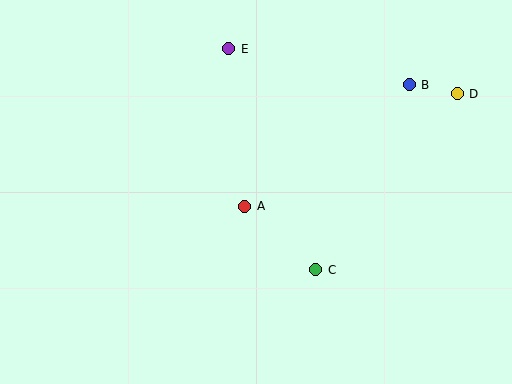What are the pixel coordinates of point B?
Point B is at (409, 85).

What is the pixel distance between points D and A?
The distance between D and A is 240 pixels.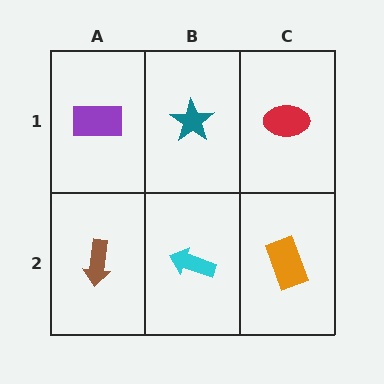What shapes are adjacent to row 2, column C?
A red ellipse (row 1, column C), a cyan arrow (row 2, column B).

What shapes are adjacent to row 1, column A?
A brown arrow (row 2, column A), a teal star (row 1, column B).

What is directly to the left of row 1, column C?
A teal star.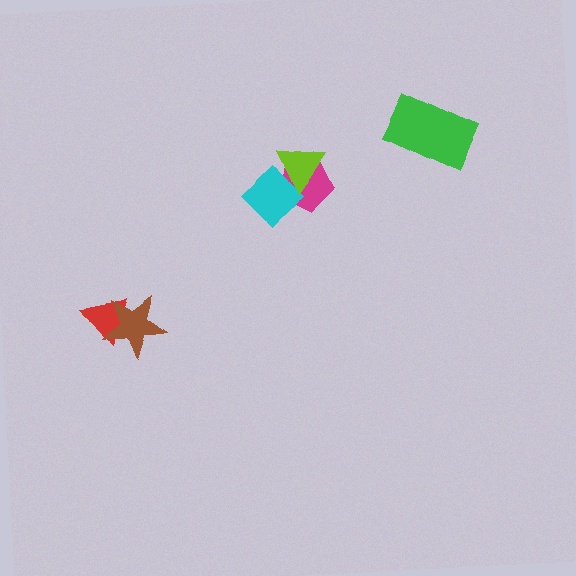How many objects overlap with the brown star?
1 object overlaps with the brown star.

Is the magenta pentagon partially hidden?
Yes, it is partially covered by another shape.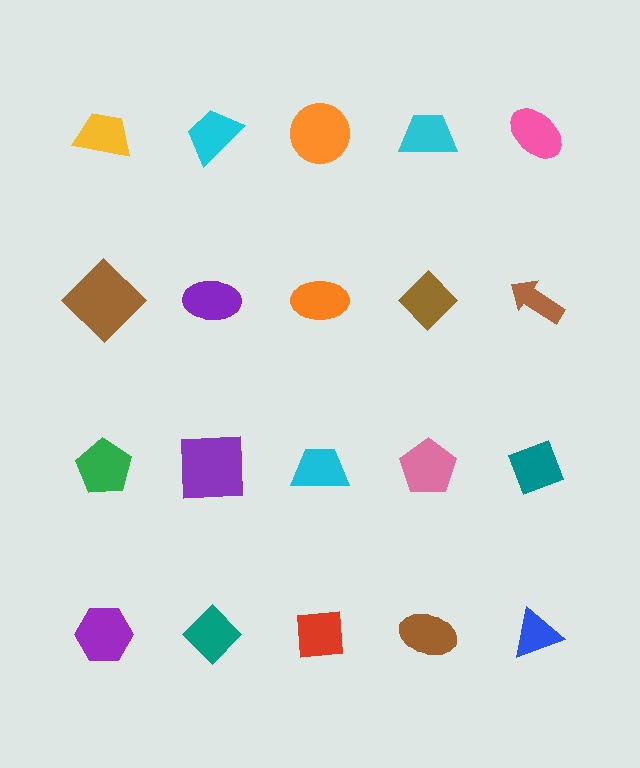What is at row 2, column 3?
An orange ellipse.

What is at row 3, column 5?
A teal diamond.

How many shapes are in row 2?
5 shapes.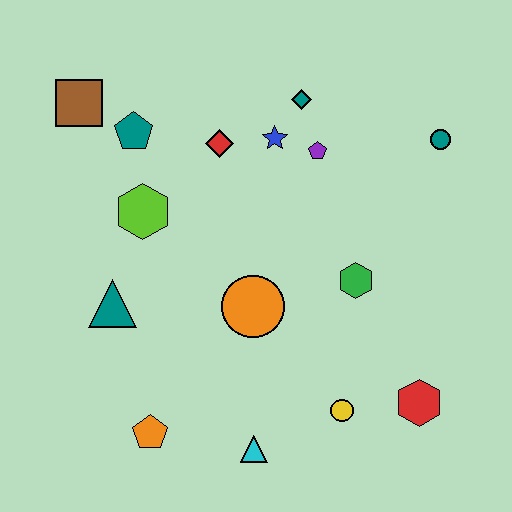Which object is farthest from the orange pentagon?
The teal circle is farthest from the orange pentagon.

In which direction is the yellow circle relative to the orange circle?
The yellow circle is below the orange circle.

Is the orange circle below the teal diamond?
Yes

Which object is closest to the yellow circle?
The red hexagon is closest to the yellow circle.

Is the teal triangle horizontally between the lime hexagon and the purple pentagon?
No